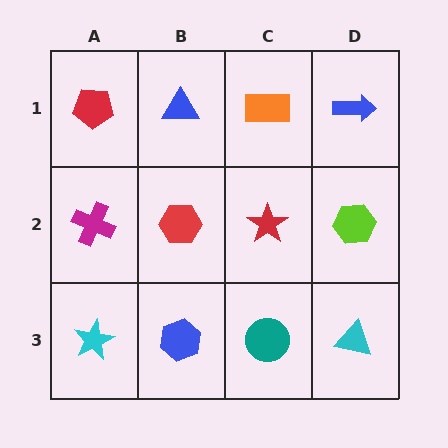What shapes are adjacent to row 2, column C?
An orange rectangle (row 1, column C), a teal circle (row 3, column C), a red hexagon (row 2, column B), a lime hexagon (row 2, column D).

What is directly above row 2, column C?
An orange rectangle.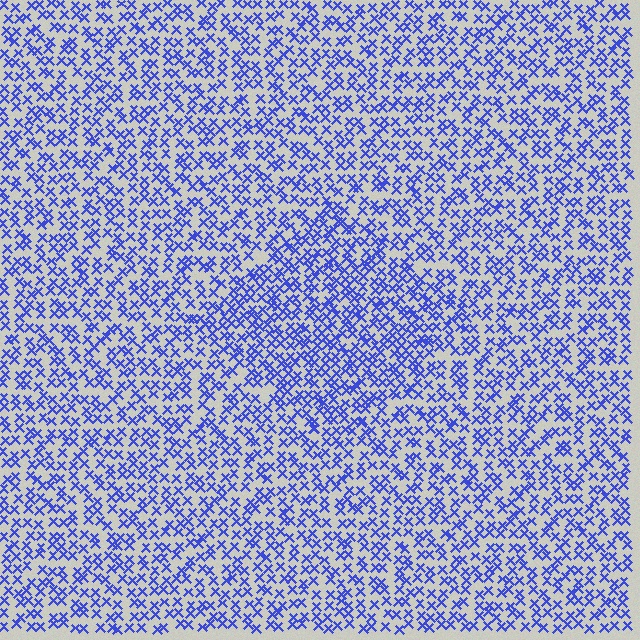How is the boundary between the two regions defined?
The boundary is defined by a change in element density (approximately 1.5x ratio). All elements are the same color, size, and shape.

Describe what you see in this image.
The image contains small blue elements arranged at two different densities. A diamond-shaped region is visible where the elements are more densely packed than the surrounding area.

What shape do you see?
I see a diamond.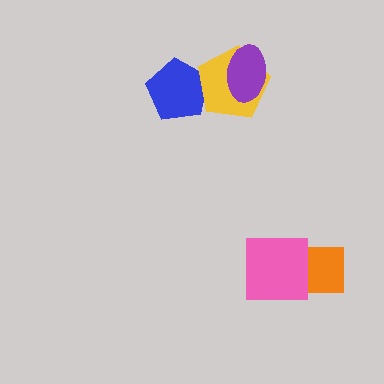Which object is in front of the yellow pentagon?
The purple ellipse is in front of the yellow pentagon.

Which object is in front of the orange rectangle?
The pink square is in front of the orange rectangle.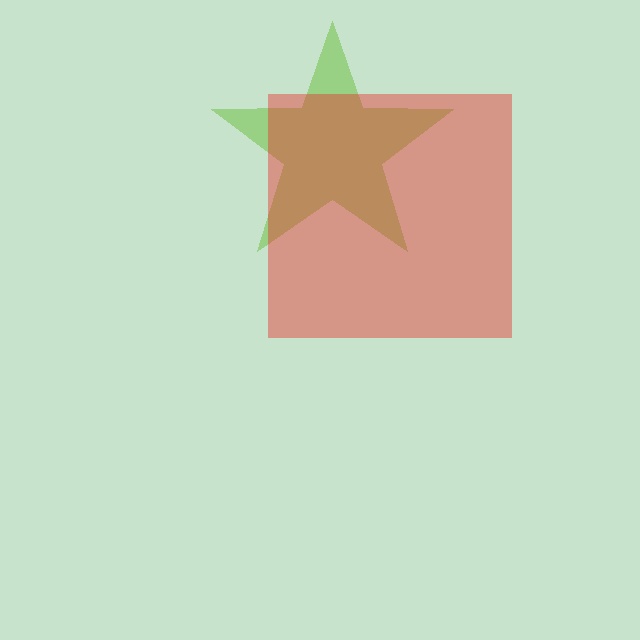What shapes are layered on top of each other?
The layered shapes are: a lime star, a red square.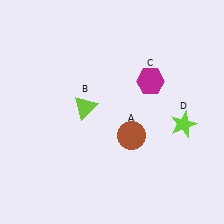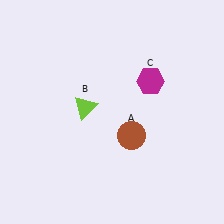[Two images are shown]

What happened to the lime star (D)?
The lime star (D) was removed in Image 2. It was in the bottom-right area of Image 1.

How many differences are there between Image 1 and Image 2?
There is 1 difference between the two images.